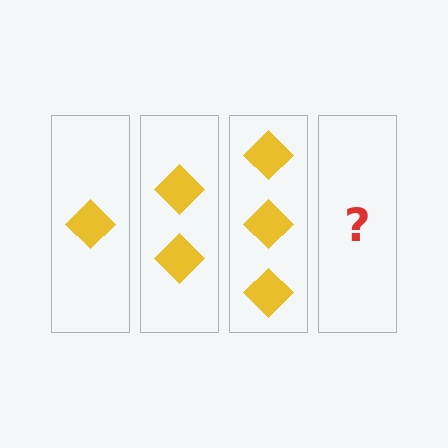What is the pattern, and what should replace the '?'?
The pattern is that each step adds one more diamond. The '?' should be 4 diamonds.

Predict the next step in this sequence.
The next step is 4 diamonds.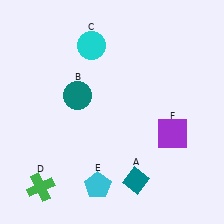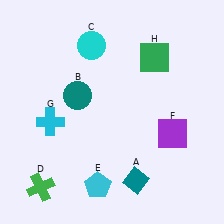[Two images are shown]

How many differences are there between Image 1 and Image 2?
There are 2 differences between the two images.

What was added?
A cyan cross (G), a green square (H) were added in Image 2.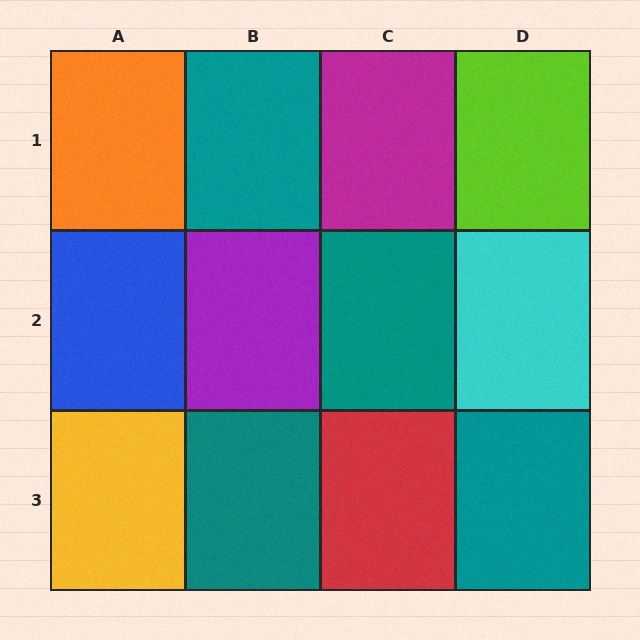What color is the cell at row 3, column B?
Teal.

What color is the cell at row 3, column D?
Teal.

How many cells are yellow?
1 cell is yellow.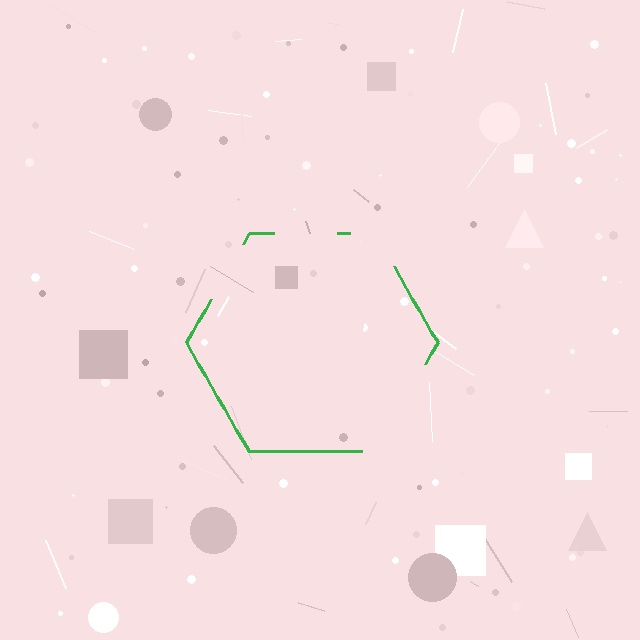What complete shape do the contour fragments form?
The contour fragments form a hexagon.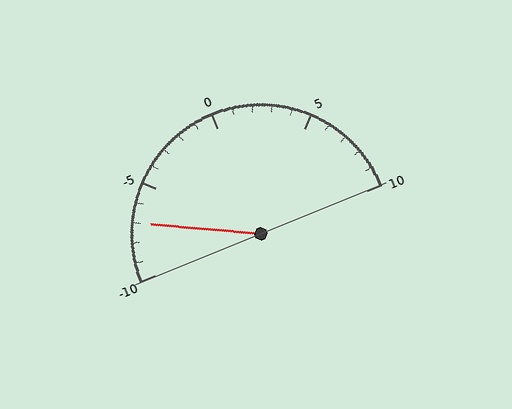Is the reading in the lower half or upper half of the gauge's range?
The reading is in the lower half of the range (-10 to 10).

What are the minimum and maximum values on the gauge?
The gauge ranges from -10 to 10.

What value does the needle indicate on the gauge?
The needle indicates approximately -7.